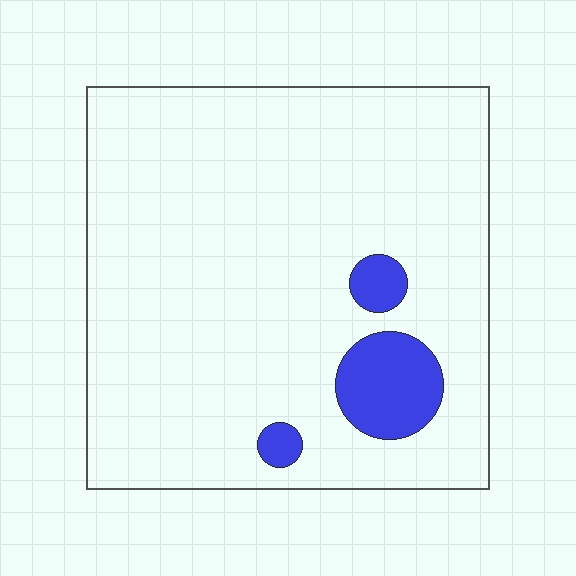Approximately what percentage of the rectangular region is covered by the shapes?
Approximately 10%.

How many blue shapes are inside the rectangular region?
3.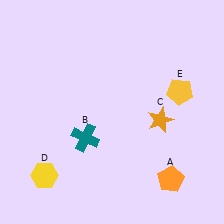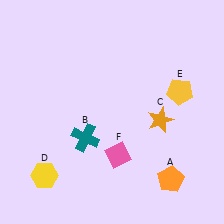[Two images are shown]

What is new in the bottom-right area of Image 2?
A pink diamond (F) was added in the bottom-right area of Image 2.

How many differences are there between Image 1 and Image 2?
There is 1 difference between the two images.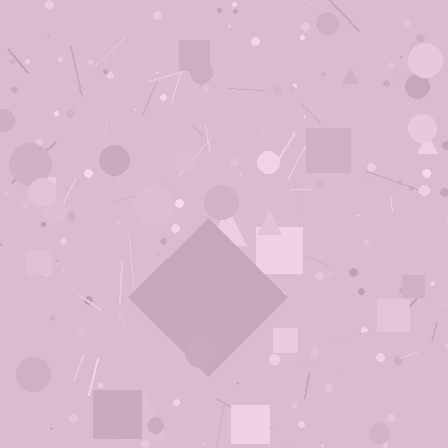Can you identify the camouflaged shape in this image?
The camouflaged shape is a diamond.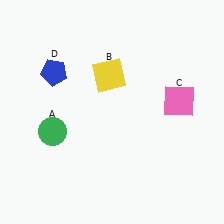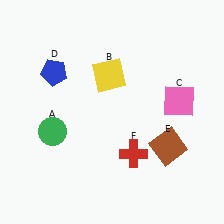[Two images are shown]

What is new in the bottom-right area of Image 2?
A brown square (E) was added in the bottom-right area of Image 2.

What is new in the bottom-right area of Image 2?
A red cross (F) was added in the bottom-right area of Image 2.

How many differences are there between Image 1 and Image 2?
There are 2 differences between the two images.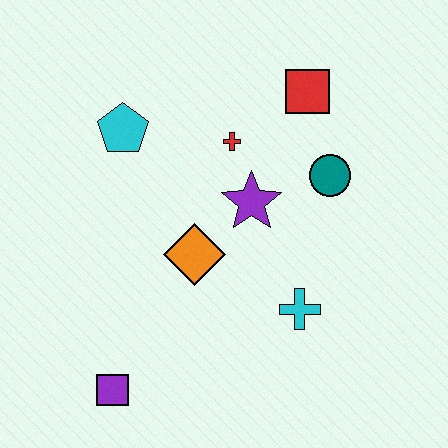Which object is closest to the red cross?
The purple star is closest to the red cross.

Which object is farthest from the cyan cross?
The cyan pentagon is farthest from the cyan cross.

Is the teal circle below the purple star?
No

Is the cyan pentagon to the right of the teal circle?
No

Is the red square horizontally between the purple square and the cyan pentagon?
No